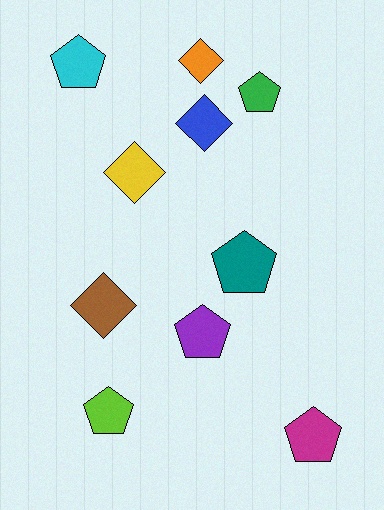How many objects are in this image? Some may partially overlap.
There are 10 objects.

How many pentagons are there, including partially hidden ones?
There are 6 pentagons.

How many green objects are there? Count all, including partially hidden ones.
There is 1 green object.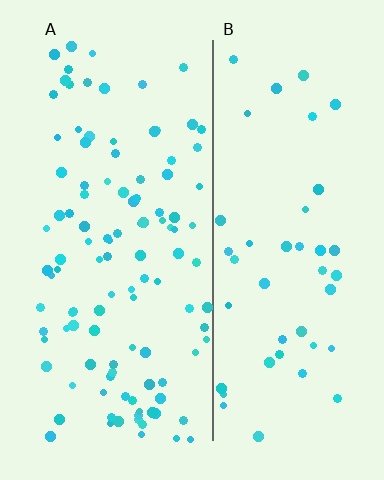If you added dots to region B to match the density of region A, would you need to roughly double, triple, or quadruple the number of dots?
Approximately double.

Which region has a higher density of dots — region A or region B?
A (the left).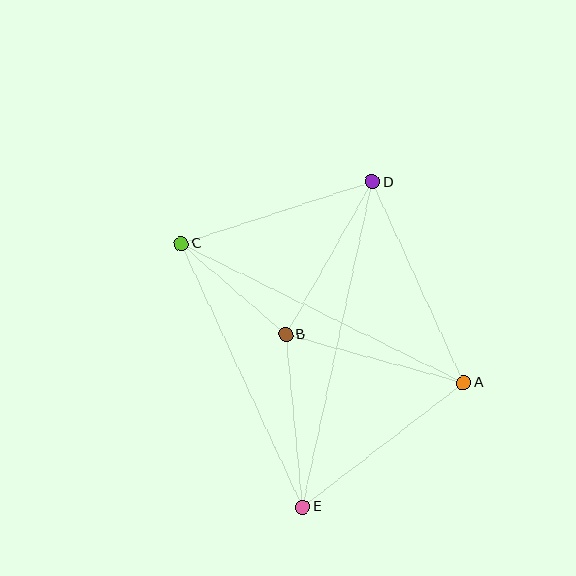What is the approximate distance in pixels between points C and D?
The distance between C and D is approximately 201 pixels.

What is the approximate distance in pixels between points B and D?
The distance between B and D is approximately 175 pixels.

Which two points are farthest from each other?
Points D and E are farthest from each other.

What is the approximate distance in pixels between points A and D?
The distance between A and D is approximately 221 pixels.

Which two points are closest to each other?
Points B and C are closest to each other.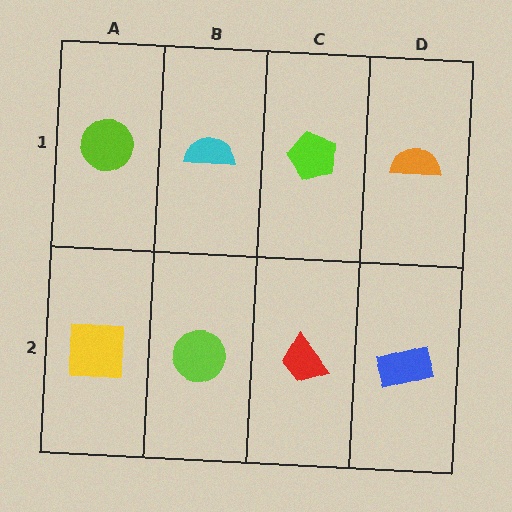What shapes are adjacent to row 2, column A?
A lime circle (row 1, column A), a lime circle (row 2, column B).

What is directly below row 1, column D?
A blue rectangle.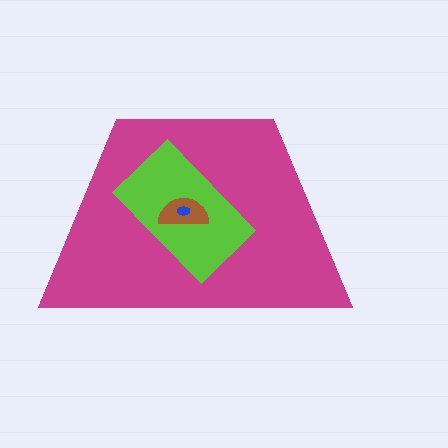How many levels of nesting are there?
4.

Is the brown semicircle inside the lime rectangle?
Yes.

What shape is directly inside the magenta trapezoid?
The lime rectangle.